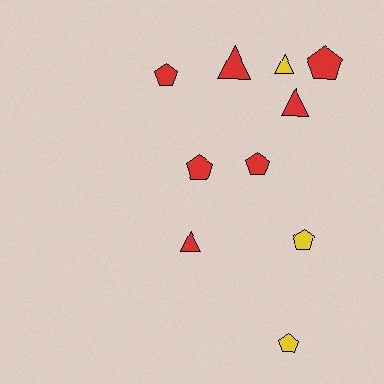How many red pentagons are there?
There are 4 red pentagons.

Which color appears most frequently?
Red, with 7 objects.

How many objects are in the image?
There are 10 objects.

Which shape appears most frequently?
Pentagon, with 6 objects.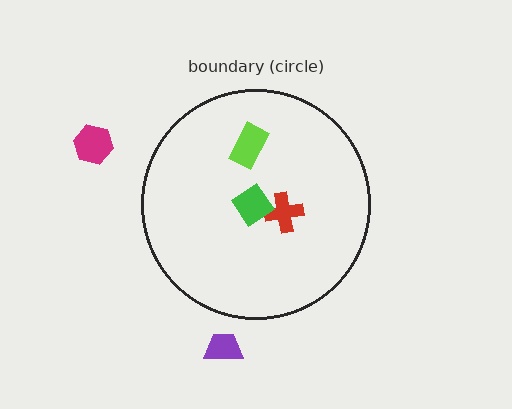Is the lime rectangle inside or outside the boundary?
Inside.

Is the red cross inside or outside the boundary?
Inside.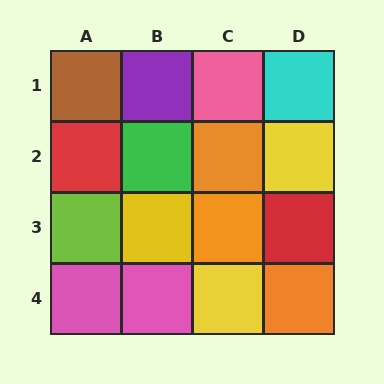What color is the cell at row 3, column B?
Yellow.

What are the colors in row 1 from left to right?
Brown, purple, pink, cyan.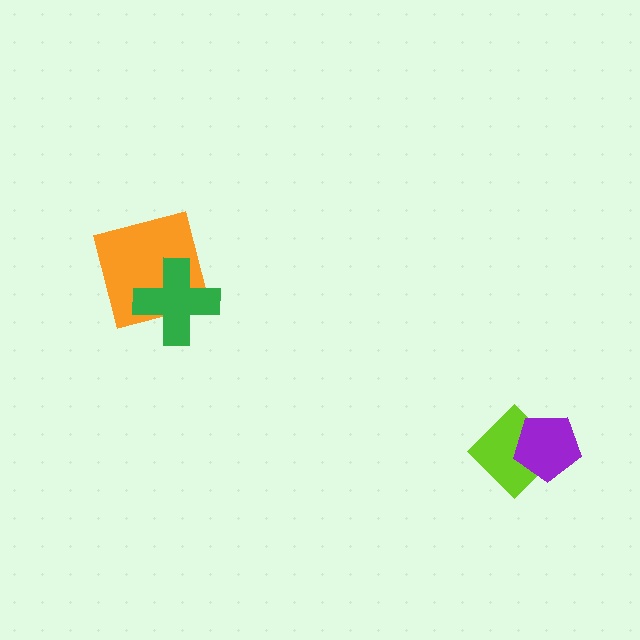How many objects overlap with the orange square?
1 object overlaps with the orange square.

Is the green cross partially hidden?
No, no other shape covers it.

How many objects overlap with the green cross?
1 object overlaps with the green cross.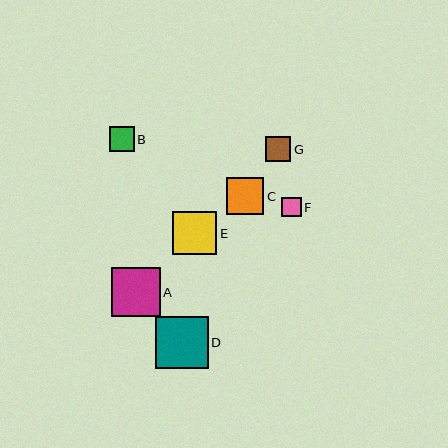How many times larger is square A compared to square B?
Square A is approximately 2.0 times the size of square B.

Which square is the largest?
Square D is the largest with a size of approximately 52 pixels.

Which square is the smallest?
Square F is the smallest with a size of approximately 19 pixels.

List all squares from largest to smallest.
From largest to smallest: D, A, E, C, B, G, F.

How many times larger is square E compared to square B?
Square E is approximately 1.7 times the size of square B.